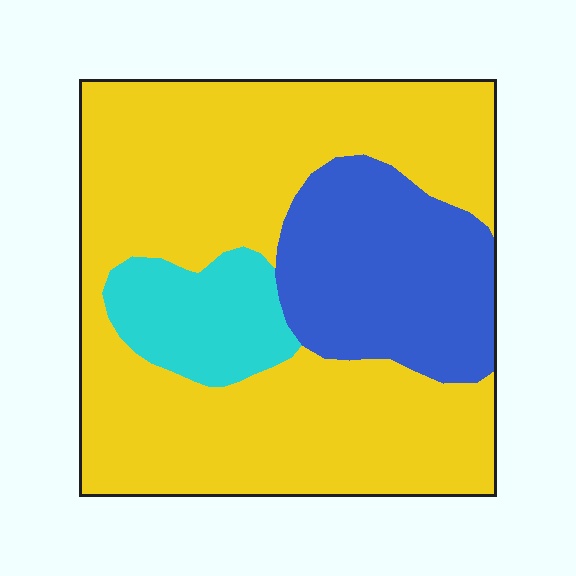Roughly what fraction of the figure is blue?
Blue covers around 20% of the figure.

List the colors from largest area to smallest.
From largest to smallest: yellow, blue, cyan.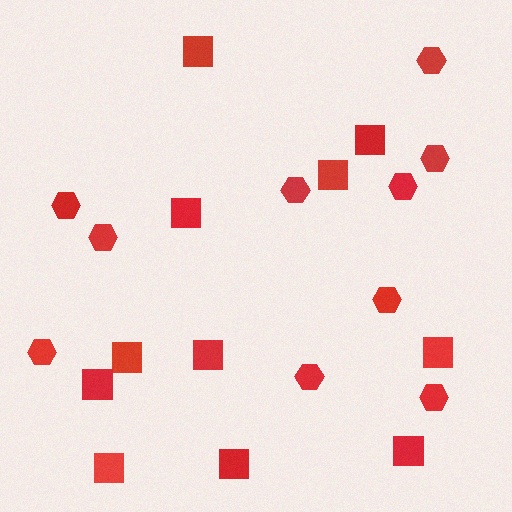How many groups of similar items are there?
There are 2 groups: one group of hexagons (10) and one group of squares (11).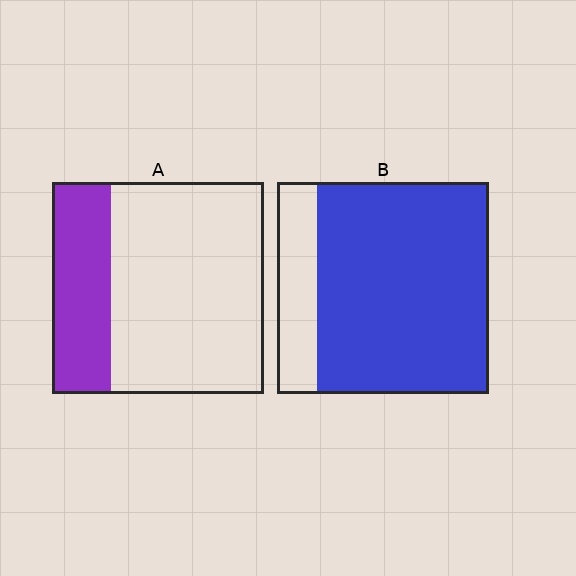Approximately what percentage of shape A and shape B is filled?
A is approximately 30% and B is approximately 80%.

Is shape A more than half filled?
No.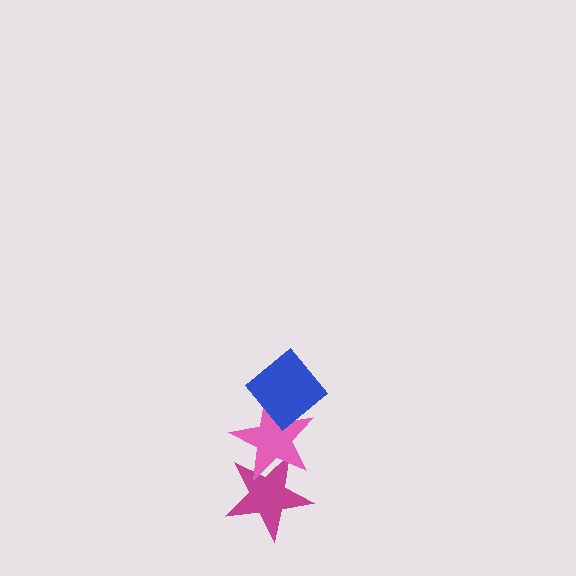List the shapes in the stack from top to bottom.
From top to bottom: the blue diamond, the pink star, the magenta star.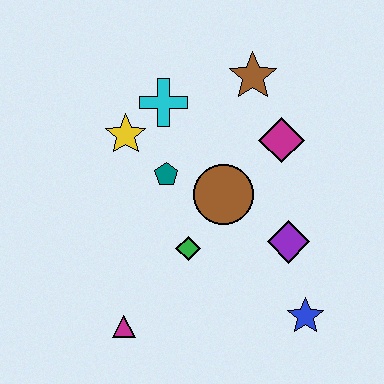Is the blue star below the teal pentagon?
Yes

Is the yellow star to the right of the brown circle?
No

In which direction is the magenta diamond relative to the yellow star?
The magenta diamond is to the right of the yellow star.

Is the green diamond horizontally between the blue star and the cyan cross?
Yes